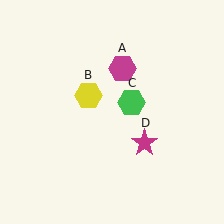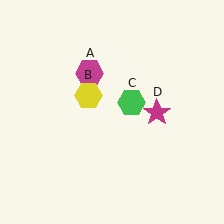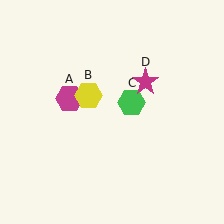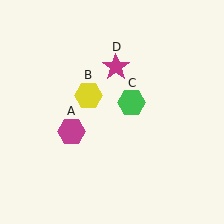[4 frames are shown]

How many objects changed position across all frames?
2 objects changed position: magenta hexagon (object A), magenta star (object D).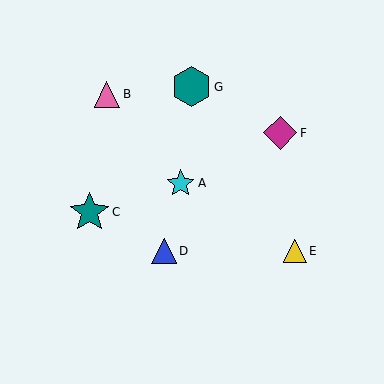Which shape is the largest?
The teal hexagon (labeled G) is the largest.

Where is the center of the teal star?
The center of the teal star is at (89, 212).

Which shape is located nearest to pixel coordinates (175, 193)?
The cyan star (labeled A) at (181, 183) is nearest to that location.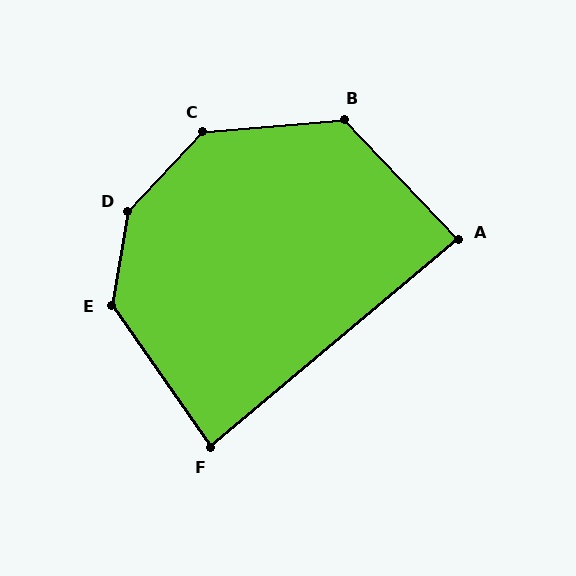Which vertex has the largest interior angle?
D, at approximately 147 degrees.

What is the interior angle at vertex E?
Approximately 135 degrees (obtuse).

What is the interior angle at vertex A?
Approximately 86 degrees (approximately right).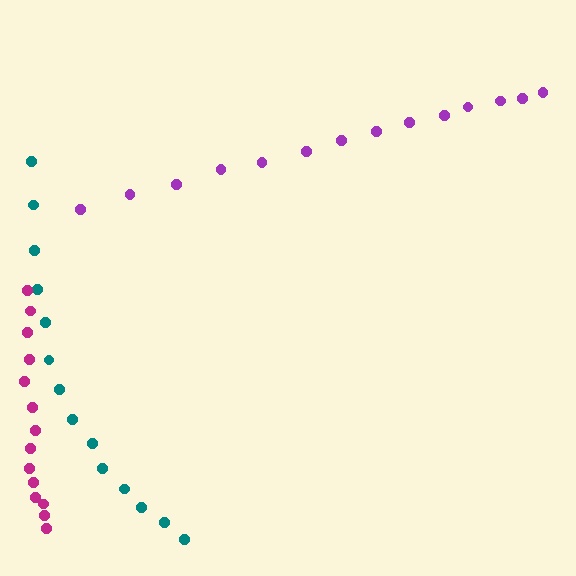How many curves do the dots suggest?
There are 3 distinct paths.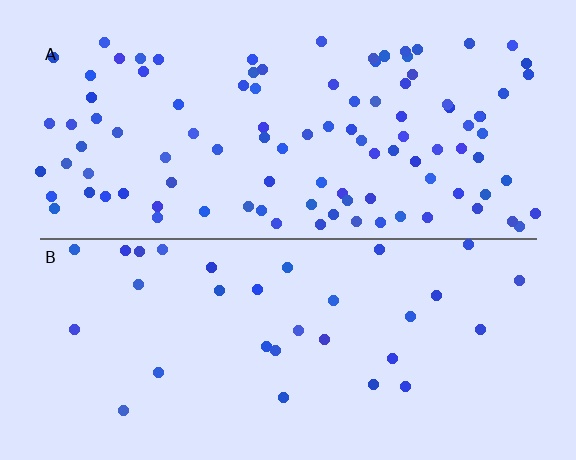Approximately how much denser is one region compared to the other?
Approximately 3.2× — region A over region B.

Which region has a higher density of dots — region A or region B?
A (the top).